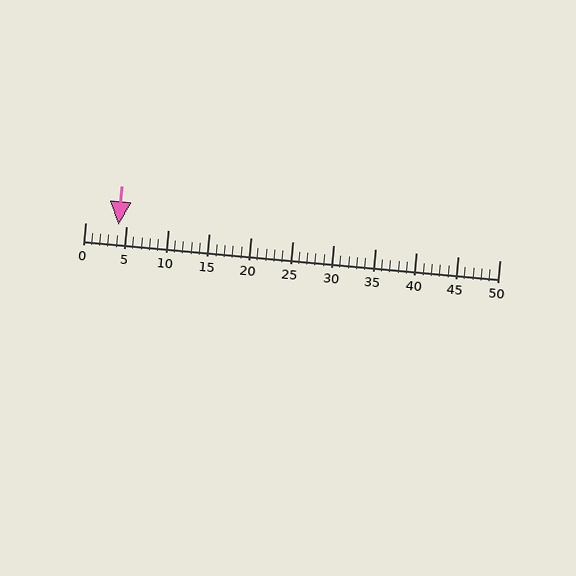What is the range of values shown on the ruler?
The ruler shows values from 0 to 50.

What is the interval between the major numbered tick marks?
The major tick marks are spaced 5 units apart.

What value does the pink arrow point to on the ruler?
The pink arrow points to approximately 4.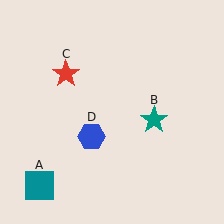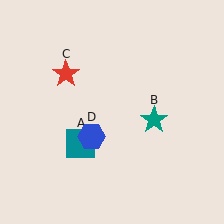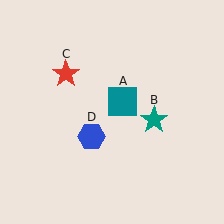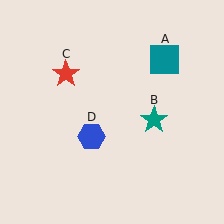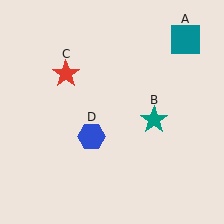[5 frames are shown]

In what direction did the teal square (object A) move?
The teal square (object A) moved up and to the right.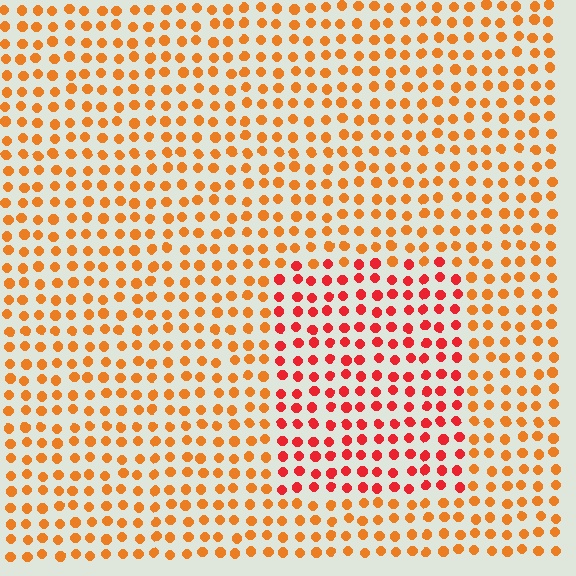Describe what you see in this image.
The image is filled with small orange elements in a uniform arrangement. A rectangle-shaped region is visible where the elements are tinted to a slightly different hue, forming a subtle color boundary.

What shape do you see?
I see a rectangle.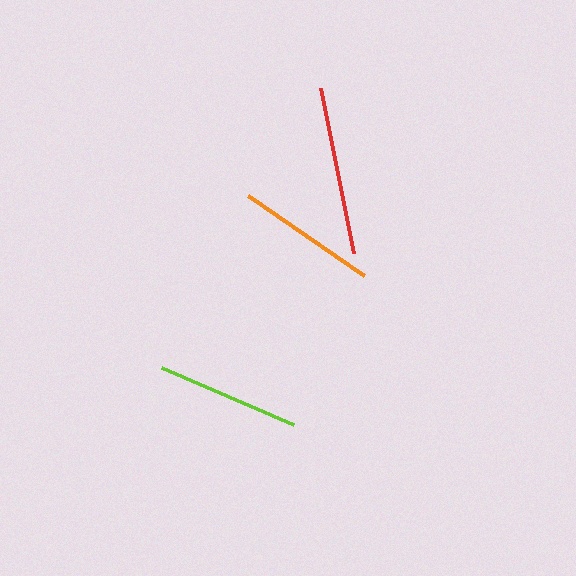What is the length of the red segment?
The red segment is approximately 168 pixels long.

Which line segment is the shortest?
The orange line is the shortest at approximately 141 pixels.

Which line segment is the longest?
The red line is the longest at approximately 168 pixels.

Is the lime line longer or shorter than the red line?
The red line is longer than the lime line.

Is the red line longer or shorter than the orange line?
The red line is longer than the orange line.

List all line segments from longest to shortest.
From longest to shortest: red, lime, orange.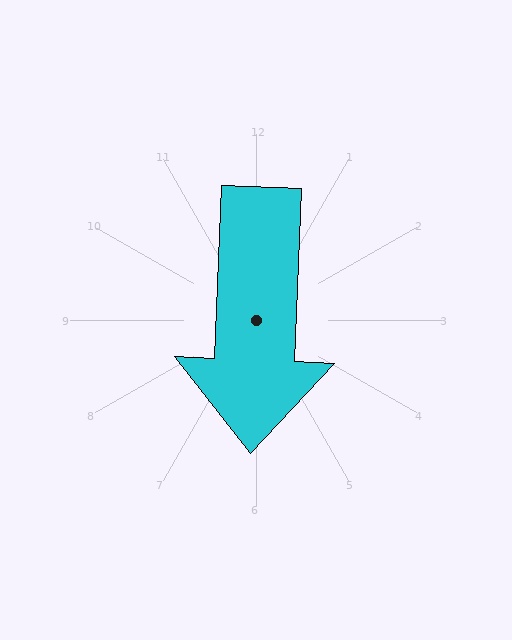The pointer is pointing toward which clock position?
Roughly 6 o'clock.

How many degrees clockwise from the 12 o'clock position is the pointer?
Approximately 183 degrees.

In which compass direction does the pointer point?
South.